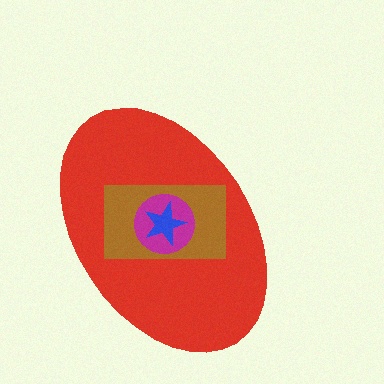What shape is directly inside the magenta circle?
The blue star.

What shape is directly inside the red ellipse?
The brown rectangle.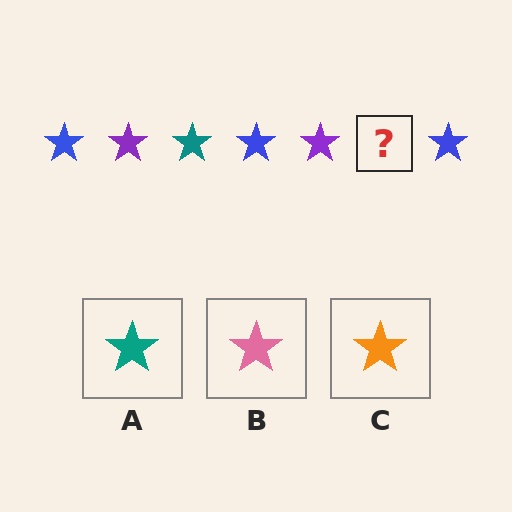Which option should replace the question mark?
Option A.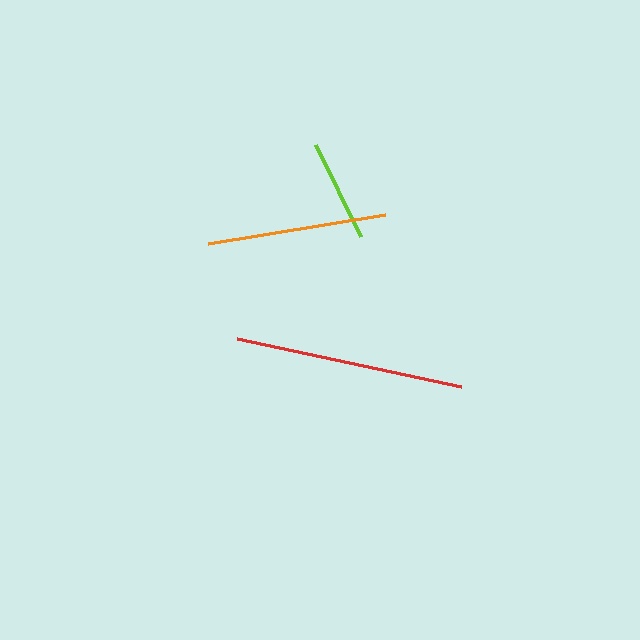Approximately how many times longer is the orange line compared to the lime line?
The orange line is approximately 1.8 times the length of the lime line.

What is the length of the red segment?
The red segment is approximately 228 pixels long.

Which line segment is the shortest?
The lime line is the shortest at approximately 102 pixels.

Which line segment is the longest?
The red line is the longest at approximately 228 pixels.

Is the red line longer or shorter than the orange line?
The red line is longer than the orange line.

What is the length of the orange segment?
The orange segment is approximately 180 pixels long.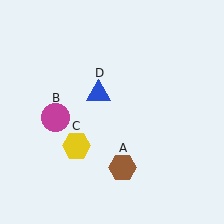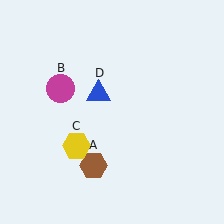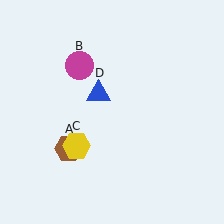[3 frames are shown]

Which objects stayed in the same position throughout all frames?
Yellow hexagon (object C) and blue triangle (object D) remained stationary.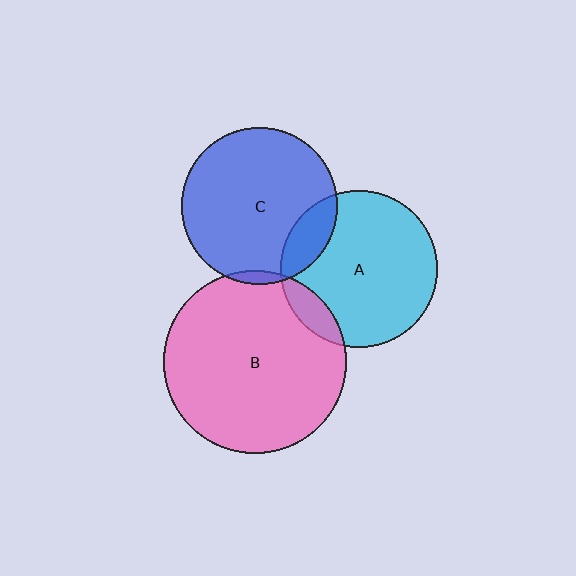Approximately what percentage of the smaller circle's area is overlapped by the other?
Approximately 15%.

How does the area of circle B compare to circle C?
Approximately 1.4 times.